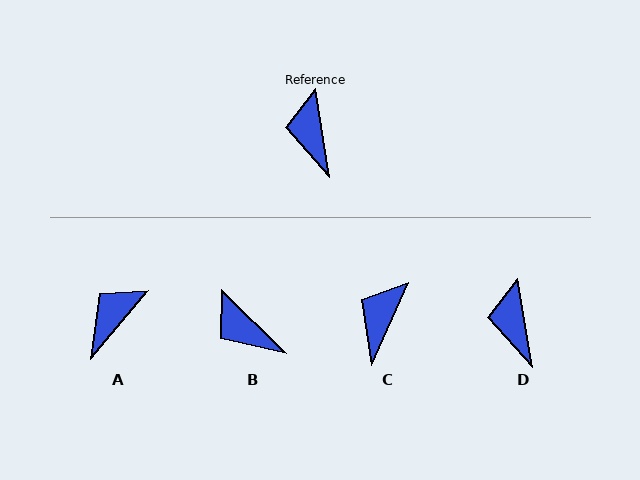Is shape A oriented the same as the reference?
No, it is off by about 49 degrees.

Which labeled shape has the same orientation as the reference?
D.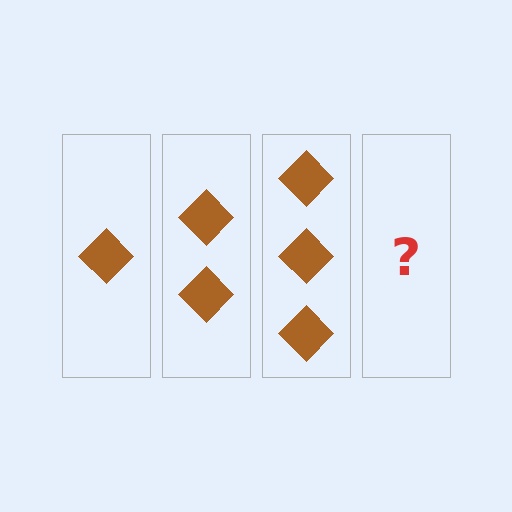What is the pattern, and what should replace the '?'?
The pattern is that each step adds one more diamond. The '?' should be 4 diamonds.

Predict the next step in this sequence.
The next step is 4 diamonds.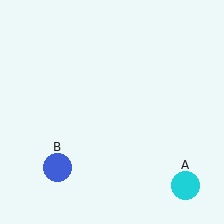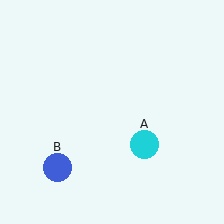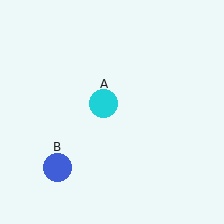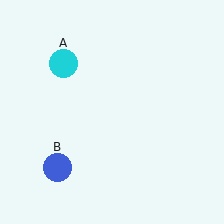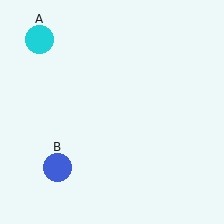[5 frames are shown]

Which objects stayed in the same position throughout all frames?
Blue circle (object B) remained stationary.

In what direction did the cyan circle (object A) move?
The cyan circle (object A) moved up and to the left.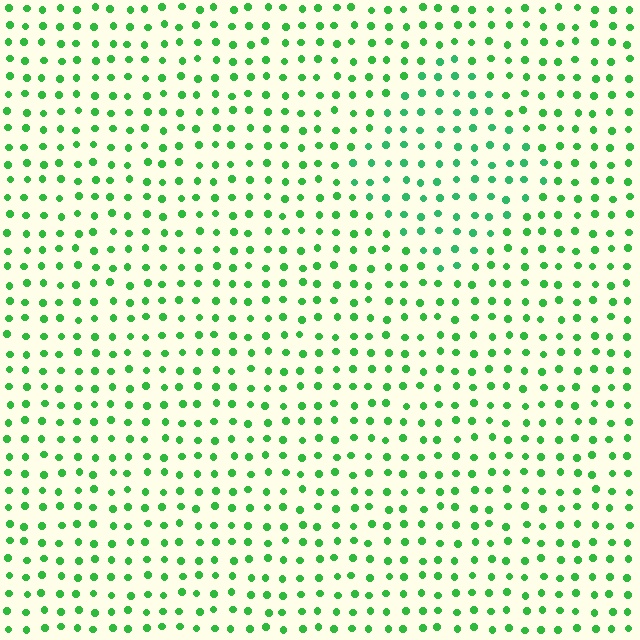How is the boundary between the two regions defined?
The boundary is defined purely by a slight shift in hue (about 18 degrees). Spacing, size, and orientation are identical on both sides.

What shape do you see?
I see a diamond.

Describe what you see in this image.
The image is filled with small green elements in a uniform arrangement. A diamond-shaped region is visible where the elements are tinted to a slightly different hue, forming a subtle color boundary.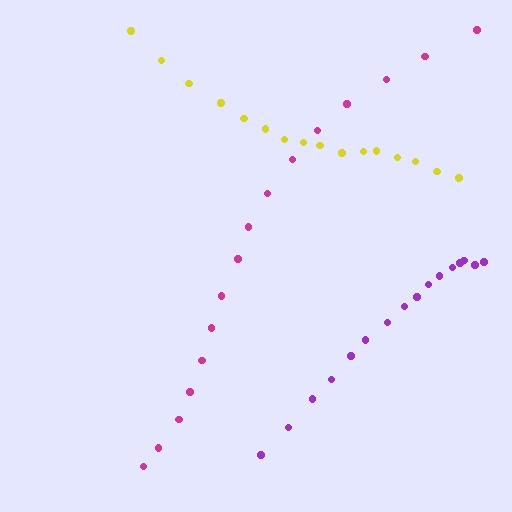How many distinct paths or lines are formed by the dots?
There are 3 distinct paths.